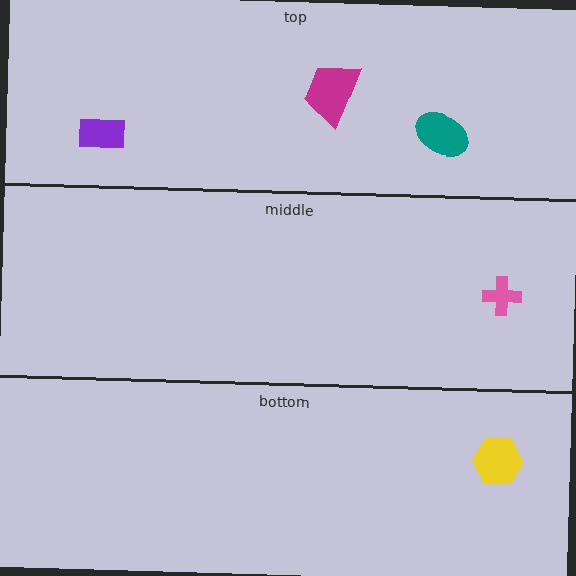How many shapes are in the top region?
3.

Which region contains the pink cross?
The middle region.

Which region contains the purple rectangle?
The top region.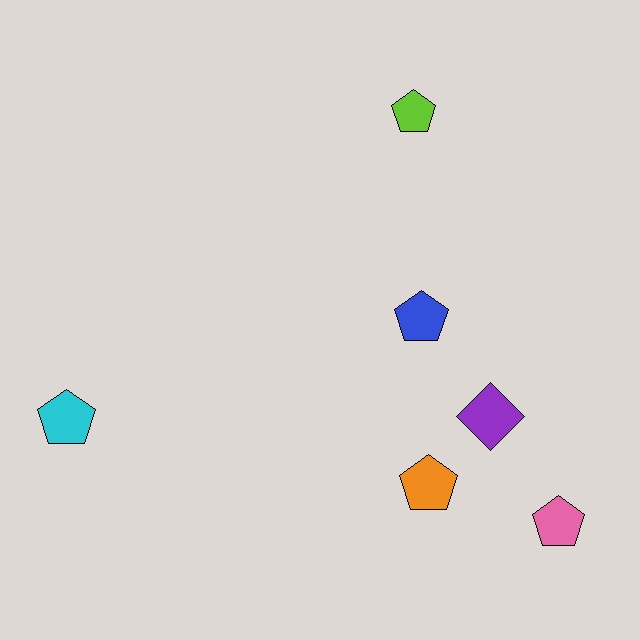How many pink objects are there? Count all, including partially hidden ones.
There is 1 pink object.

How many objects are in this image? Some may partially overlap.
There are 6 objects.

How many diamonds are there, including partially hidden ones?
There is 1 diamond.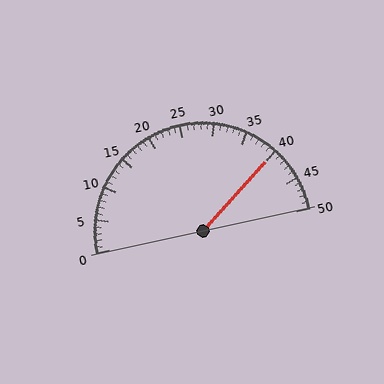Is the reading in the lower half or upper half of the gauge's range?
The reading is in the upper half of the range (0 to 50).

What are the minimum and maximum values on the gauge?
The gauge ranges from 0 to 50.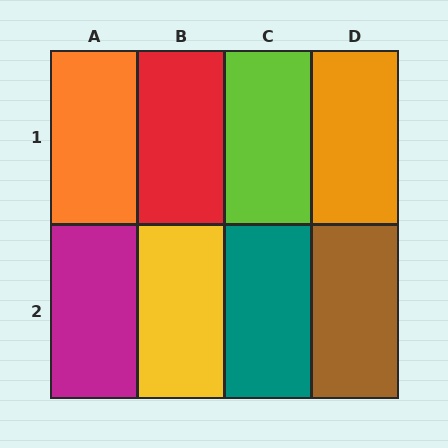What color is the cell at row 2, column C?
Teal.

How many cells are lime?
1 cell is lime.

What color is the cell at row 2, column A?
Magenta.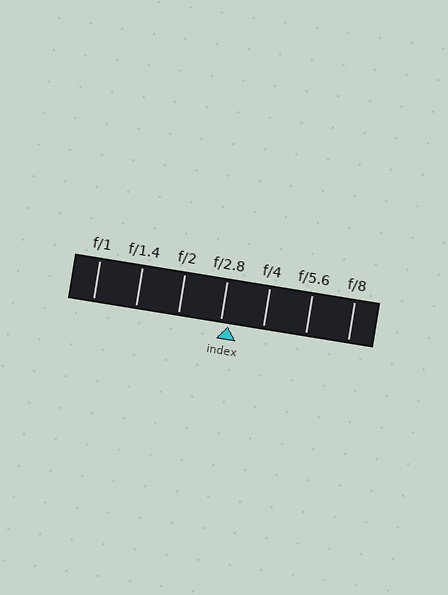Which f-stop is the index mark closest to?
The index mark is closest to f/2.8.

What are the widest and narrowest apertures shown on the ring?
The widest aperture shown is f/1 and the narrowest is f/8.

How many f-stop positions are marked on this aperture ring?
There are 7 f-stop positions marked.